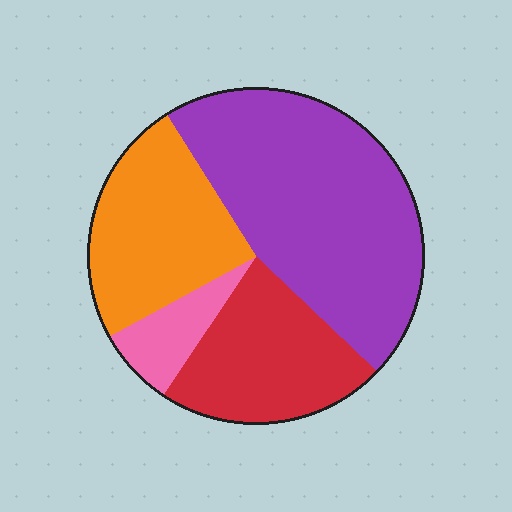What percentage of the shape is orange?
Orange takes up about one quarter (1/4) of the shape.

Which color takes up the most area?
Purple, at roughly 45%.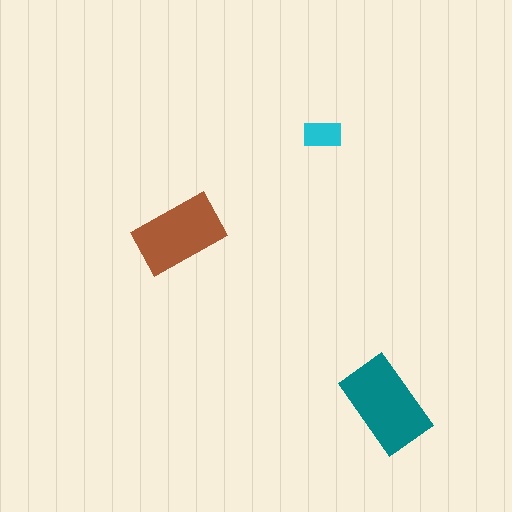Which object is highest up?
The cyan rectangle is topmost.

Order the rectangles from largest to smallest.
the teal one, the brown one, the cyan one.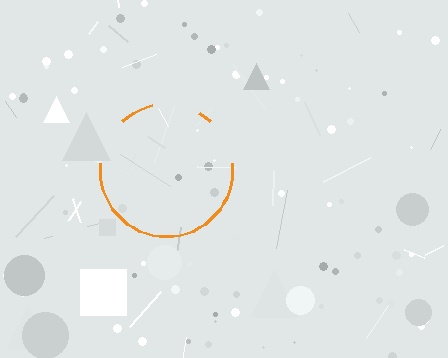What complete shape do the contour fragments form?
The contour fragments form a circle.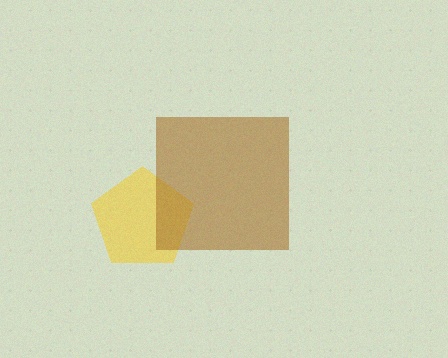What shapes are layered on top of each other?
The layered shapes are: a yellow pentagon, a brown square.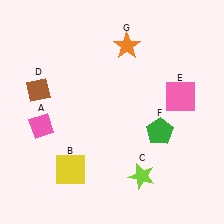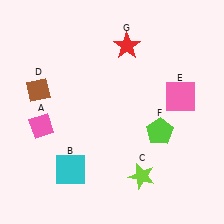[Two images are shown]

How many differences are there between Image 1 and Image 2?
There are 3 differences between the two images.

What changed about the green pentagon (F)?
In Image 1, F is green. In Image 2, it changed to lime.